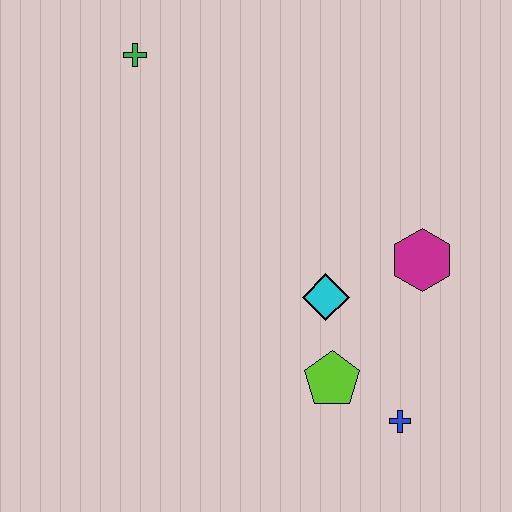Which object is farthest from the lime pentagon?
The green cross is farthest from the lime pentagon.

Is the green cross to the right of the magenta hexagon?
No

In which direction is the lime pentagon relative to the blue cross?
The lime pentagon is to the left of the blue cross.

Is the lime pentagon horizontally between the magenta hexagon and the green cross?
Yes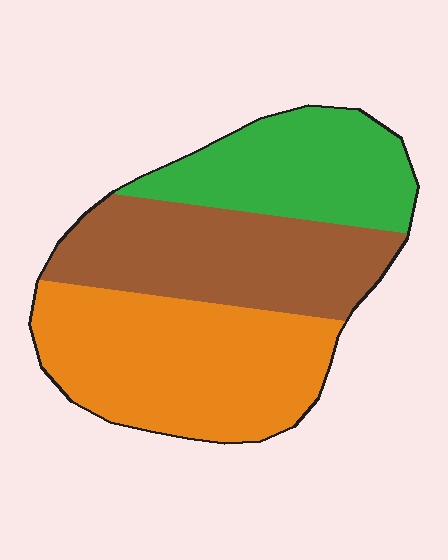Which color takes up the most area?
Orange, at roughly 40%.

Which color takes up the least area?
Green, at roughly 25%.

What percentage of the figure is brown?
Brown covers around 35% of the figure.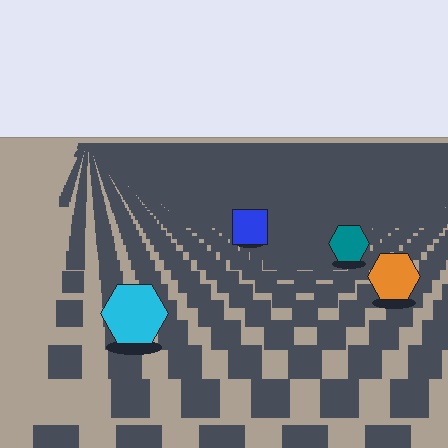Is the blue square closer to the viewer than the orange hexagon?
No. The orange hexagon is closer — you can tell from the texture gradient: the ground texture is coarser near it.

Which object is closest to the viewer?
The cyan hexagon is closest. The texture marks near it are larger and more spread out.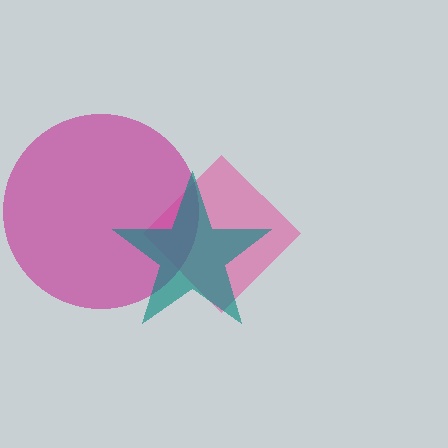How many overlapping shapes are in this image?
There are 3 overlapping shapes in the image.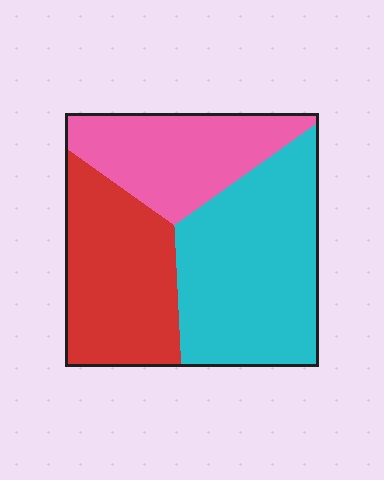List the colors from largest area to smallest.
From largest to smallest: cyan, red, pink.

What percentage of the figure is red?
Red takes up about one third (1/3) of the figure.